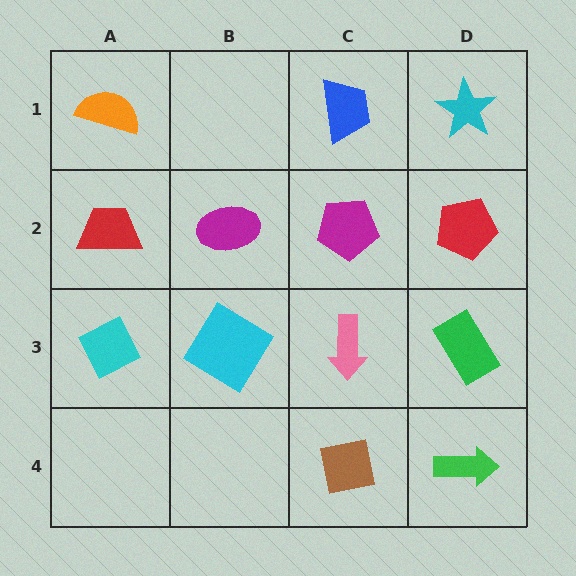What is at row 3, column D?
A green rectangle.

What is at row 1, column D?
A cyan star.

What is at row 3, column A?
A cyan diamond.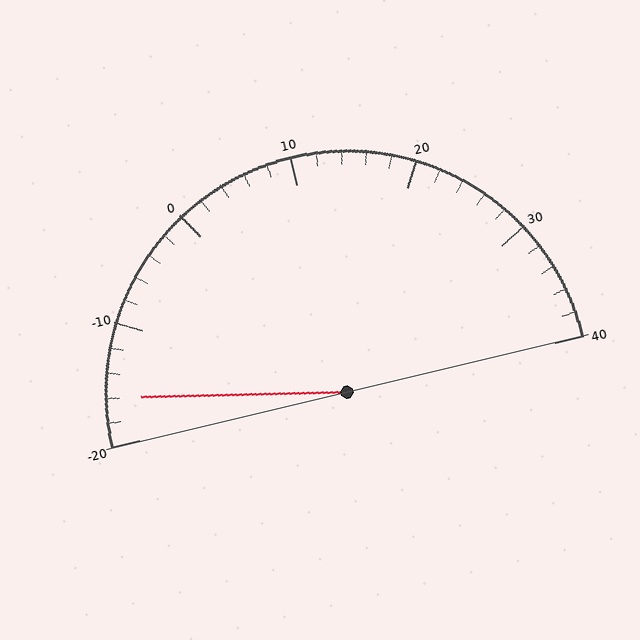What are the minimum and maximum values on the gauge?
The gauge ranges from -20 to 40.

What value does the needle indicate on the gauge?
The needle indicates approximately -16.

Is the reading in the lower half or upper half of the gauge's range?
The reading is in the lower half of the range (-20 to 40).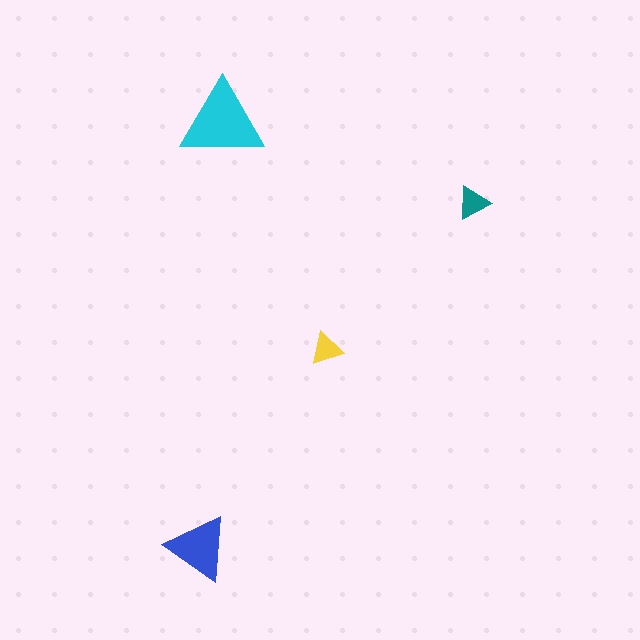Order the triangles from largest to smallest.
the cyan one, the blue one, the teal one, the yellow one.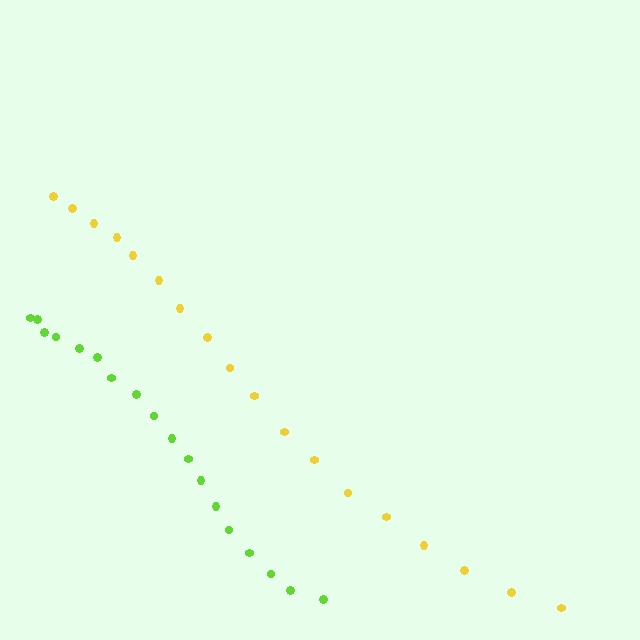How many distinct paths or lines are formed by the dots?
There are 2 distinct paths.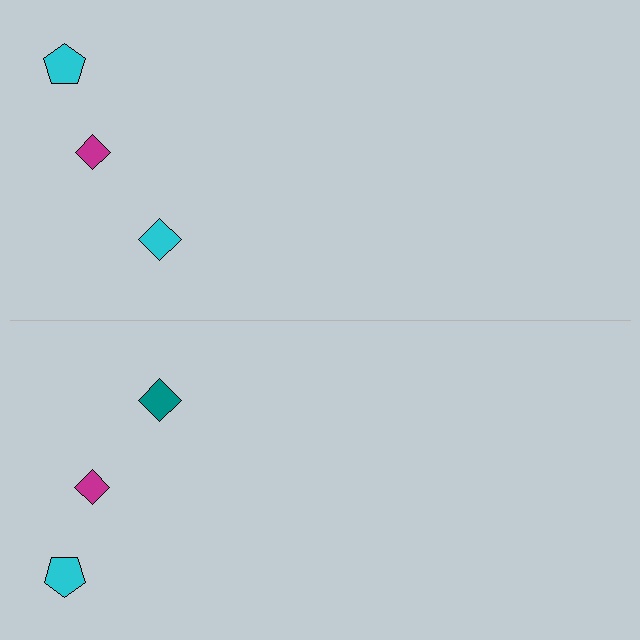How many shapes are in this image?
There are 6 shapes in this image.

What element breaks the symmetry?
The teal diamond on the bottom side breaks the symmetry — its mirror counterpart is cyan.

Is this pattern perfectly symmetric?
No, the pattern is not perfectly symmetric. The teal diamond on the bottom side breaks the symmetry — its mirror counterpart is cyan.